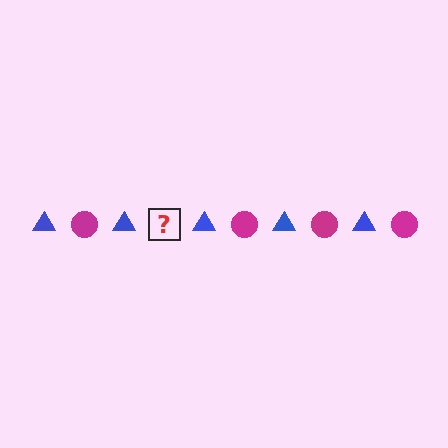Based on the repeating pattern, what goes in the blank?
The blank should be a magenta circle.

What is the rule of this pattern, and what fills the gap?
The rule is that the pattern alternates between blue triangle and magenta circle. The gap should be filled with a magenta circle.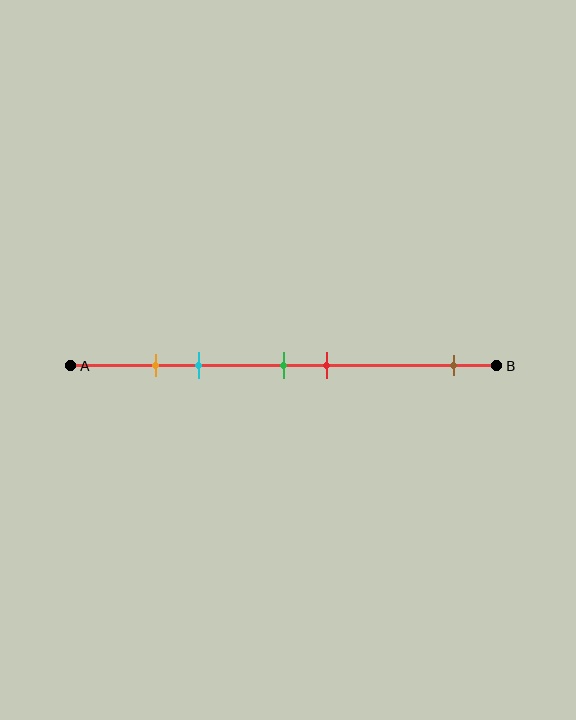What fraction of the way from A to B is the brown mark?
The brown mark is approximately 90% (0.9) of the way from A to B.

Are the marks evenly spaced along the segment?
No, the marks are not evenly spaced.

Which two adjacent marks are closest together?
The orange and cyan marks are the closest adjacent pair.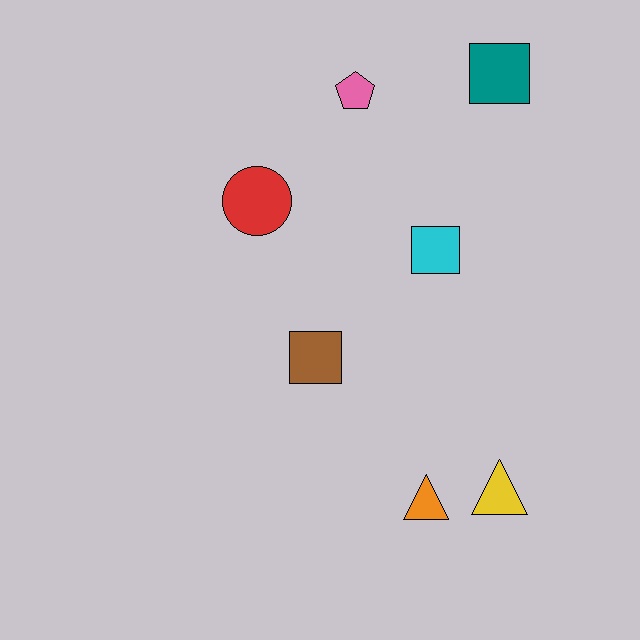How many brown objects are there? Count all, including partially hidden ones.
There is 1 brown object.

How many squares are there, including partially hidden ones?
There are 3 squares.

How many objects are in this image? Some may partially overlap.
There are 7 objects.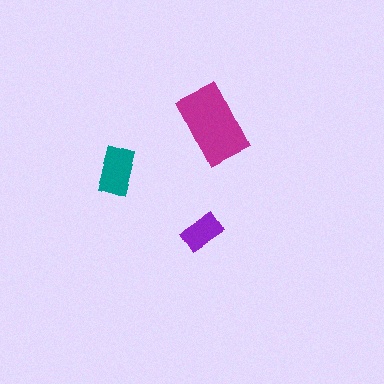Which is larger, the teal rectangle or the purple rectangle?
The teal one.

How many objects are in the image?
There are 3 objects in the image.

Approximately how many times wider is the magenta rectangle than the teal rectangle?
About 1.5 times wider.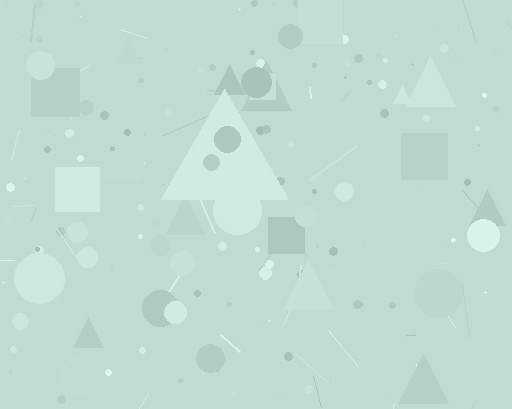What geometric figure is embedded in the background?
A triangle is embedded in the background.